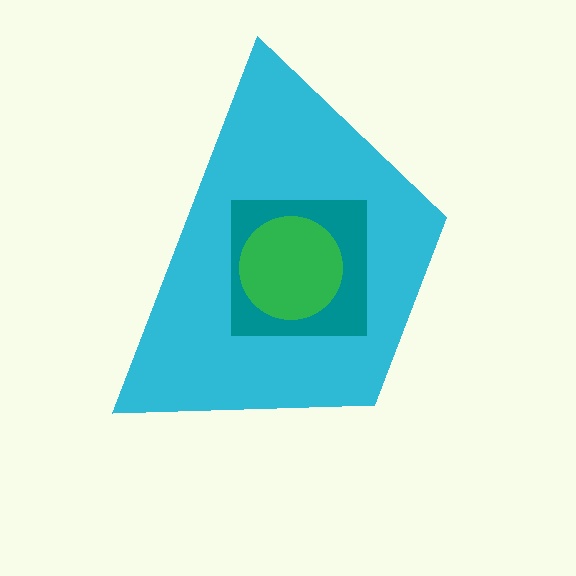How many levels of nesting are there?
3.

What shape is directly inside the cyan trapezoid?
The teal square.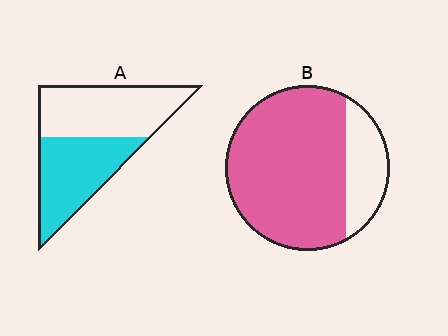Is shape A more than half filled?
Roughly half.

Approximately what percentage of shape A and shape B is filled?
A is approximately 45% and B is approximately 80%.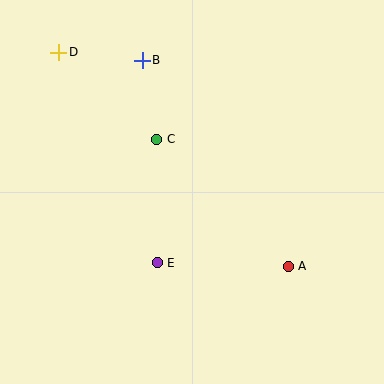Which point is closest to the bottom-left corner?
Point E is closest to the bottom-left corner.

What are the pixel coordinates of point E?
Point E is at (157, 263).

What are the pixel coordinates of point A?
Point A is at (288, 266).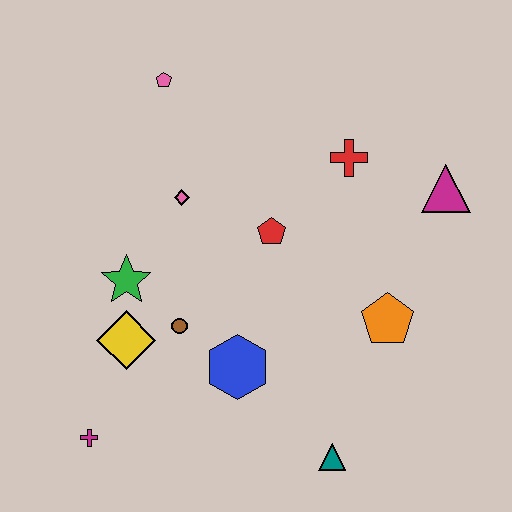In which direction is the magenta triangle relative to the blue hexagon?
The magenta triangle is to the right of the blue hexagon.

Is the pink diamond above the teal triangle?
Yes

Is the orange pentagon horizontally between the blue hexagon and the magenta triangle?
Yes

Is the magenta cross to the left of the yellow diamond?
Yes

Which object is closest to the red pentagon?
The pink diamond is closest to the red pentagon.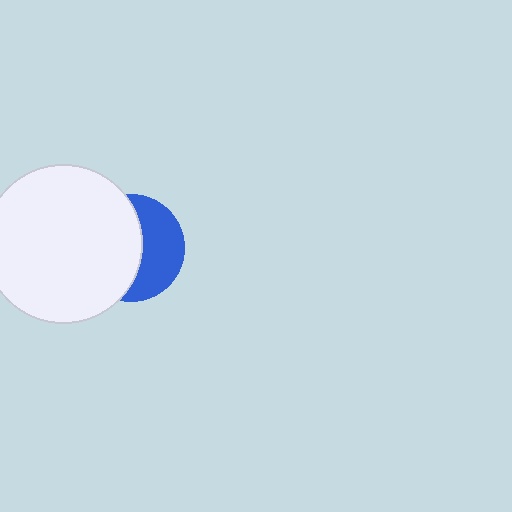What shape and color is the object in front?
The object in front is a white circle.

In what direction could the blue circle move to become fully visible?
The blue circle could move right. That would shift it out from behind the white circle entirely.